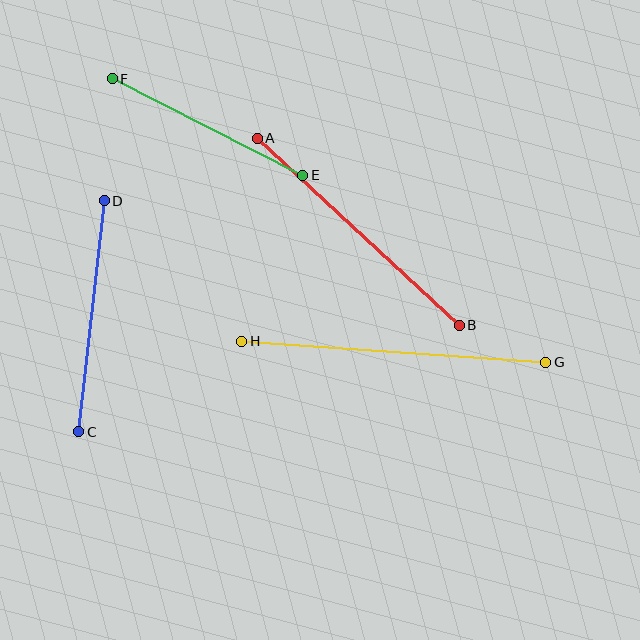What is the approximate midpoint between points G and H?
The midpoint is at approximately (394, 352) pixels.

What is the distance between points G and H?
The distance is approximately 305 pixels.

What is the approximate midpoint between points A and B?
The midpoint is at approximately (358, 232) pixels.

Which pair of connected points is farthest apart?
Points G and H are farthest apart.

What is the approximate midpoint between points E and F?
The midpoint is at approximately (207, 127) pixels.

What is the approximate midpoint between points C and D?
The midpoint is at approximately (91, 316) pixels.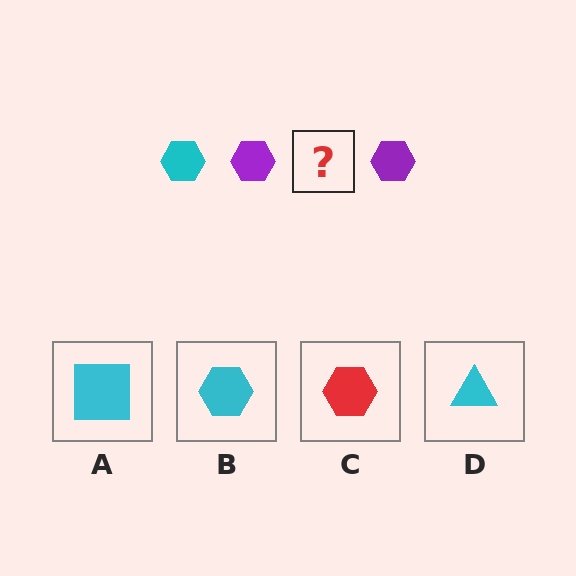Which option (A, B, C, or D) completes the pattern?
B.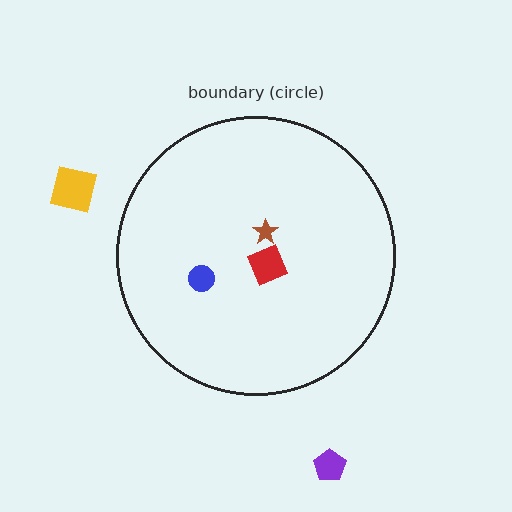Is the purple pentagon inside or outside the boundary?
Outside.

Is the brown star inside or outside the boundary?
Inside.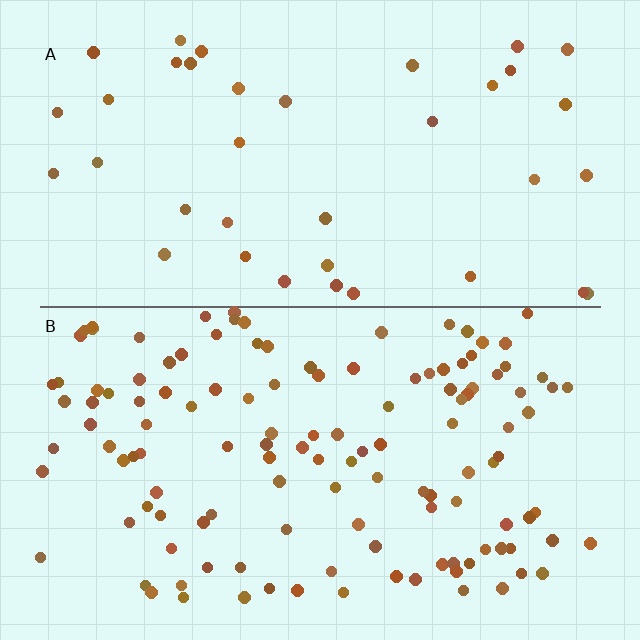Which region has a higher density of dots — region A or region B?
B (the bottom).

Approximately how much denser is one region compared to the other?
Approximately 3.4× — region B over region A.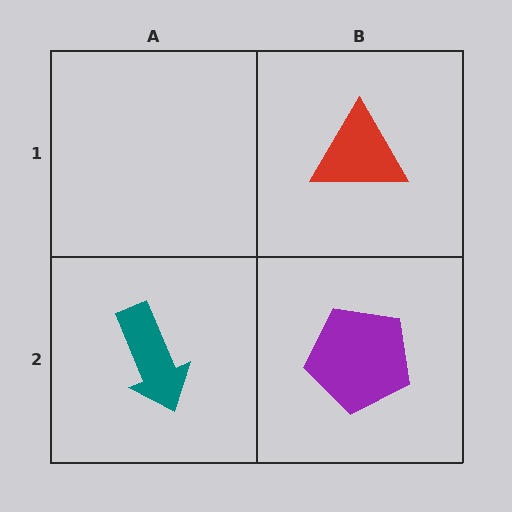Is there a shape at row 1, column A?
No, that cell is empty.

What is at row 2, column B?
A purple pentagon.